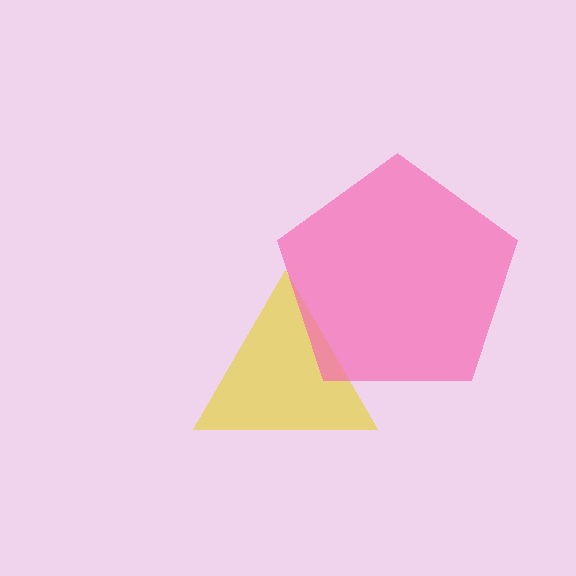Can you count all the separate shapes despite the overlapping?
Yes, there are 2 separate shapes.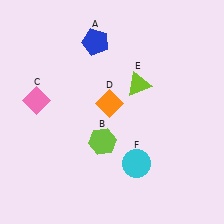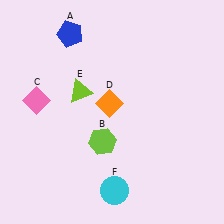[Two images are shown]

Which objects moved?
The objects that moved are: the blue pentagon (A), the lime triangle (E), the cyan circle (F).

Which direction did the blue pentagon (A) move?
The blue pentagon (A) moved left.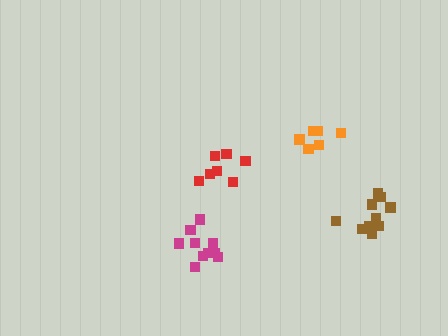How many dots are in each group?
Group 1: 7 dots, Group 2: 10 dots, Group 3: 10 dots, Group 4: 6 dots (33 total).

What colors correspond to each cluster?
The clusters are colored: red, brown, magenta, orange.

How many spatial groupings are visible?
There are 4 spatial groupings.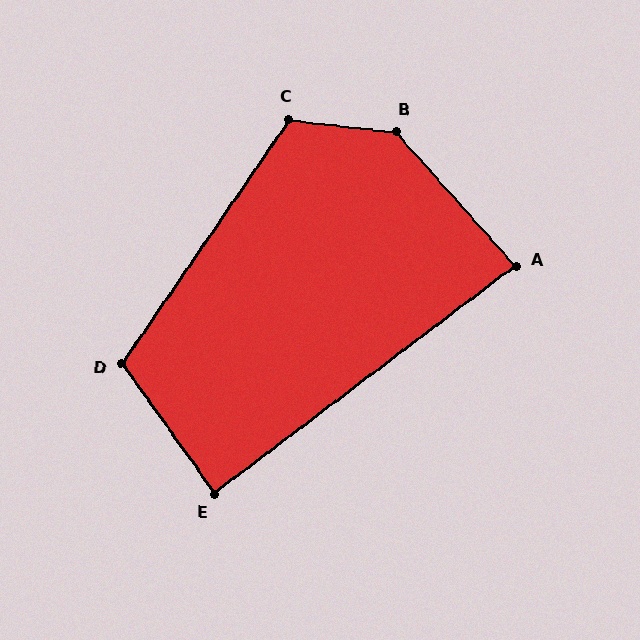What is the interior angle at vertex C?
Approximately 118 degrees (obtuse).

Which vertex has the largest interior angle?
B, at approximately 138 degrees.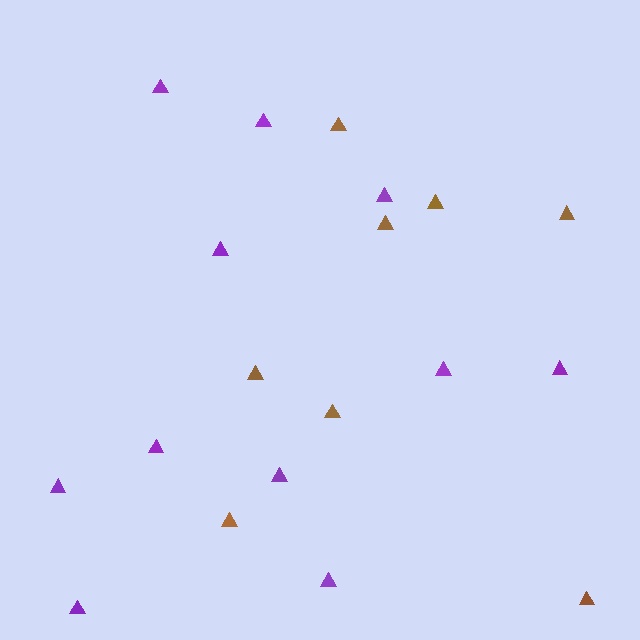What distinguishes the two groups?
There are 2 groups: one group of brown triangles (8) and one group of purple triangles (11).